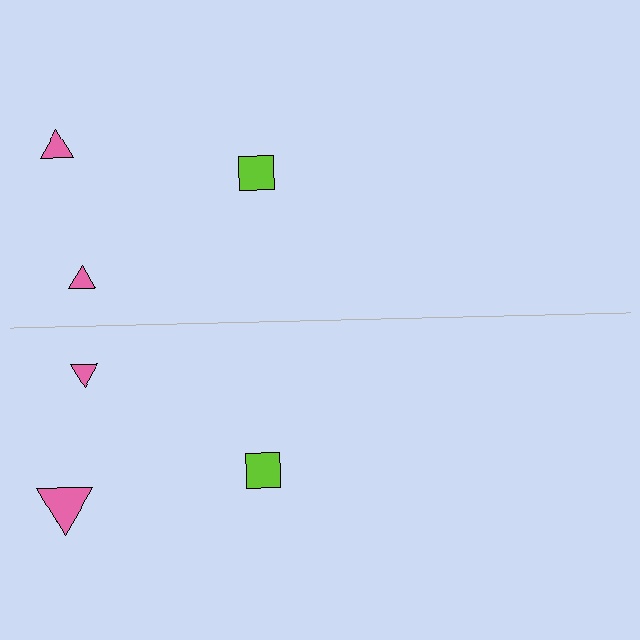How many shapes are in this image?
There are 6 shapes in this image.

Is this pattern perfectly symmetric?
No, the pattern is not perfectly symmetric. The pink triangle on the bottom side has a different size than its mirror counterpart.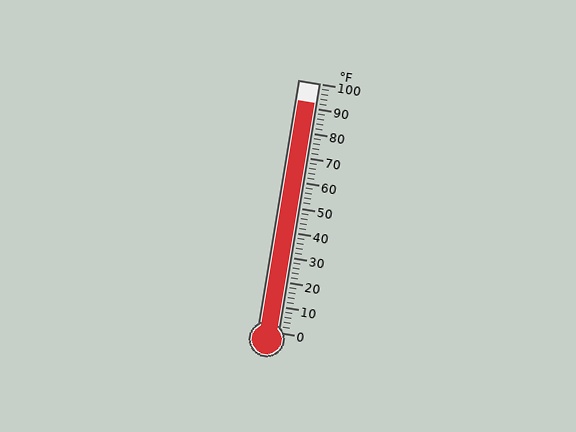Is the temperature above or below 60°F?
The temperature is above 60°F.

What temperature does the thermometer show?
The thermometer shows approximately 92°F.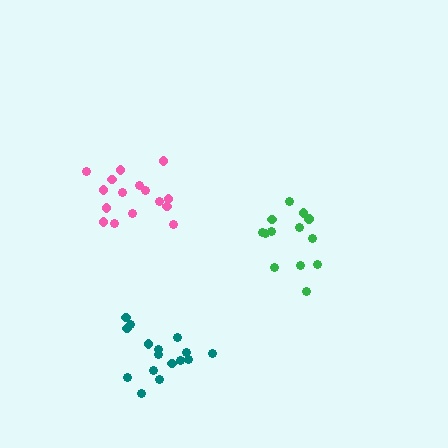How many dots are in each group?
Group 1: 16 dots, Group 2: 13 dots, Group 3: 16 dots (45 total).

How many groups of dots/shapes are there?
There are 3 groups.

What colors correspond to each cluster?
The clusters are colored: teal, green, pink.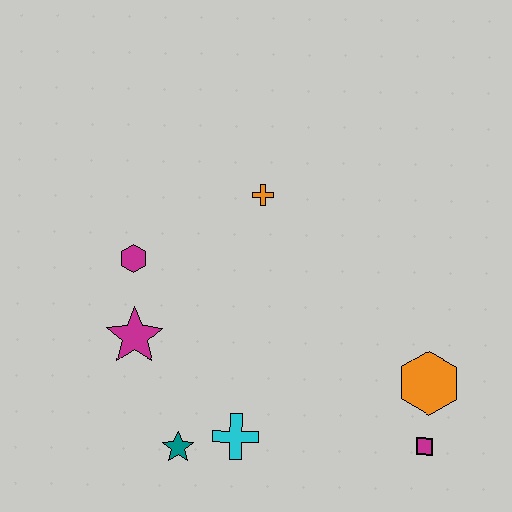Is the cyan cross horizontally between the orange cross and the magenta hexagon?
Yes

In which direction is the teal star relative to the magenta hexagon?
The teal star is below the magenta hexagon.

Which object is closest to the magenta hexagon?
The magenta star is closest to the magenta hexagon.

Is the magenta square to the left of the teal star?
No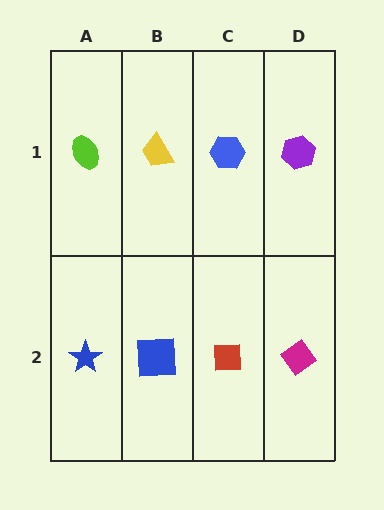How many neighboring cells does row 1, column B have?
3.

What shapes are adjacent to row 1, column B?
A blue square (row 2, column B), a lime ellipse (row 1, column A), a blue hexagon (row 1, column C).